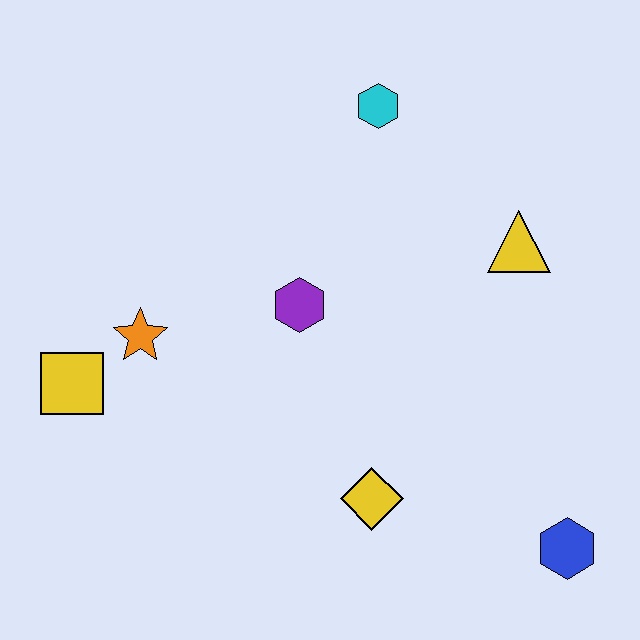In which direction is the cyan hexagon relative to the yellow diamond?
The cyan hexagon is above the yellow diamond.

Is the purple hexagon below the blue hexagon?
No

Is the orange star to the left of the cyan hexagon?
Yes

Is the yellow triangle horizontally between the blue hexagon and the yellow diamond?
Yes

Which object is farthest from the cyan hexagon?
The blue hexagon is farthest from the cyan hexagon.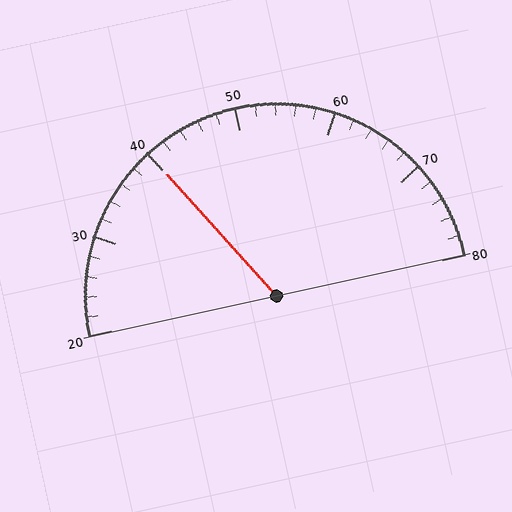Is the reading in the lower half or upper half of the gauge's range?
The reading is in the lower half of the range (20 to 80).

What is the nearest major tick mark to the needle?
The nearest major tick mark is 40.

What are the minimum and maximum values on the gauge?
The gauge ranges from 20 to 80.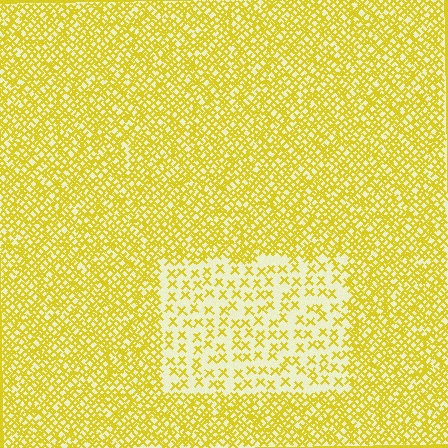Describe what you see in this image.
The image contains small yellow elements arranged at two different densities. A rectangle-shaped region is visible where the elements are less densely packed than the surrounding area.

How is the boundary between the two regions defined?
The boundary is defined by a change in element density (approximately 2.8x ratio). All elements are the same color, size, and shape.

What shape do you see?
I see a rectangle.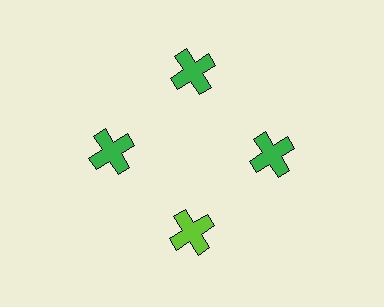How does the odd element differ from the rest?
It has a different color: lime instead of green.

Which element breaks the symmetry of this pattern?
The lime cross at roughly the 6 o'clock position breaks the symmetry. All other shapes are green crosses.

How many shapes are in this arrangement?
There are 4 shapes arranged in a ring pattern.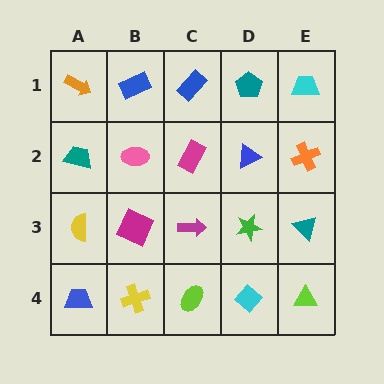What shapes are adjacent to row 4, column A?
A yellow semicircle (row 3, column A), a yellow cross (row 4, column B).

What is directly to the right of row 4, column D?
A lime triangle.